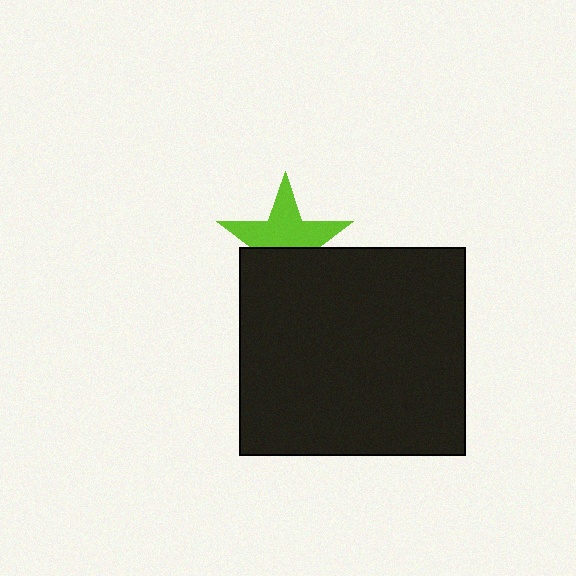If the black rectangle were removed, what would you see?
You would see the complete lime star.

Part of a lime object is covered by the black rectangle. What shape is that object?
It is a star.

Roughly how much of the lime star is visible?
About half of it is visible (roughly 58%).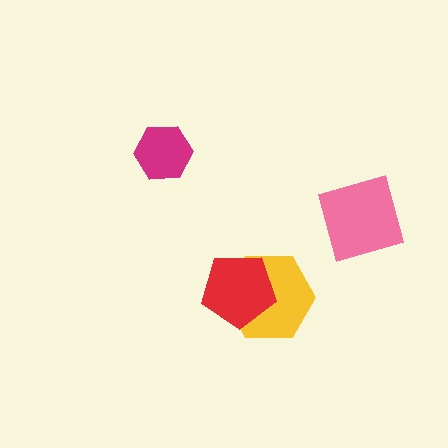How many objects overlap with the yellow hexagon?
1 object overlaps with the yellow hexagon.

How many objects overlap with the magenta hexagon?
0 objects overlap with the magenta hexagon.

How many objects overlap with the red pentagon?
1 object overlaps with the red pentagon.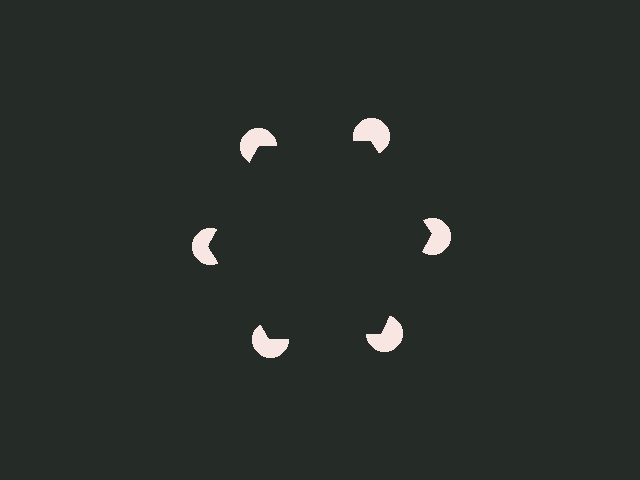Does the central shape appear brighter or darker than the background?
It typically appears slightly darker than the background, even though no actual brightness change is drawn.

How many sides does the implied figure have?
6 sides.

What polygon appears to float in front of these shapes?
An illusory hexagon — its edges are inferred from the aligned wedge cuts in the pac-man discs, not physically drawn.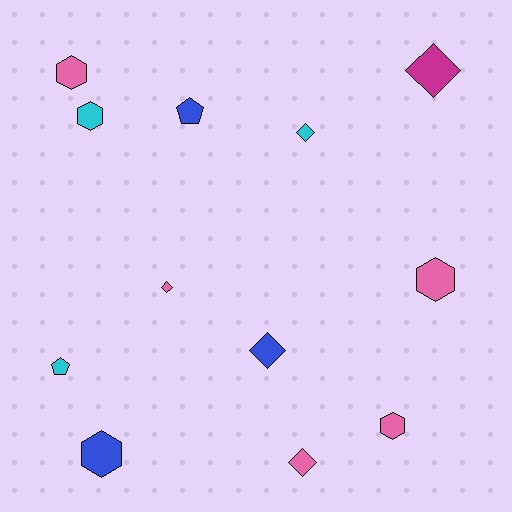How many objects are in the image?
There are 12 objects.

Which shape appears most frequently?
Hexagon, with 5 objects.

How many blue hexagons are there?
There is 1 blue hexagon.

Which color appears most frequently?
Pink, with 5 objects.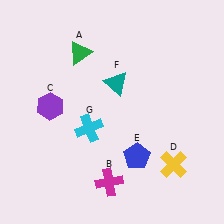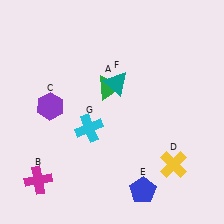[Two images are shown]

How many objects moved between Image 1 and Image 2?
3 objects moved between the two images.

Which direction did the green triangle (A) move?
The green triangle (A) moved down.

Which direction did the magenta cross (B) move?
The magenta cross (B) moved left.